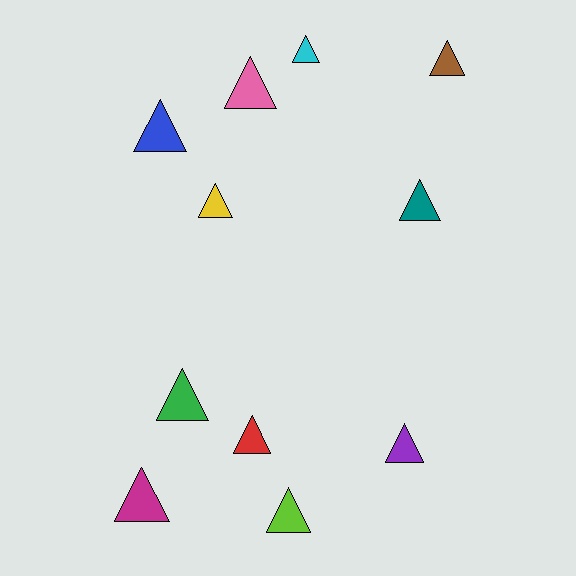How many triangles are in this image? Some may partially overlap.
There are 11 triangles.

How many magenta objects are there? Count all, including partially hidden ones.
There is 1 magenta object.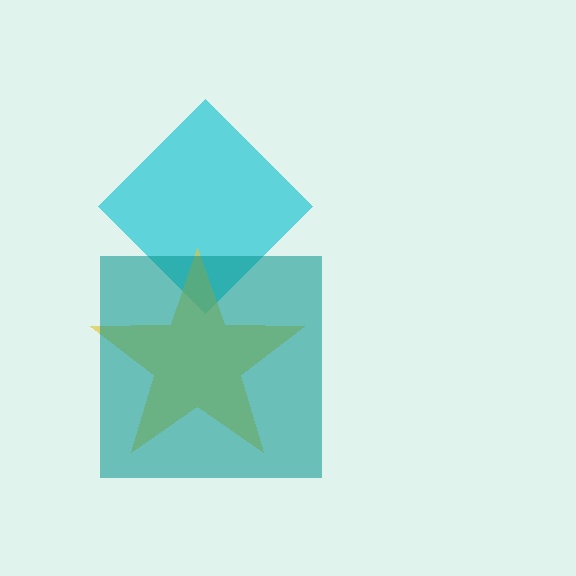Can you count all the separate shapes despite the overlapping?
Yes, there are 3 separate shapes.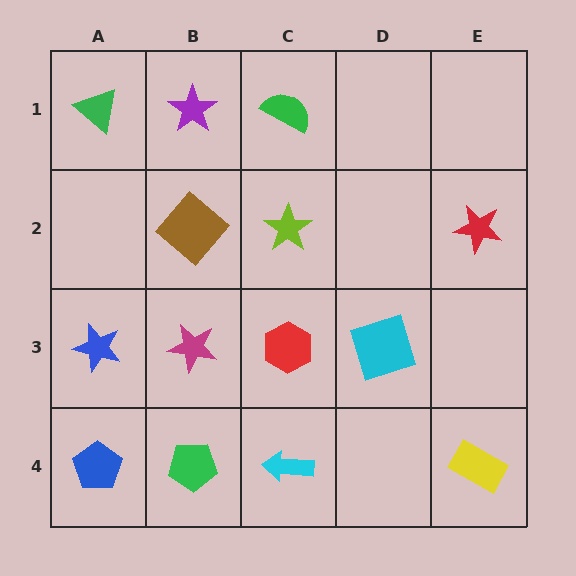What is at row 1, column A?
A green triangle.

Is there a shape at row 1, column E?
No, that cell is empty.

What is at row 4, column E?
A yellow rectangle.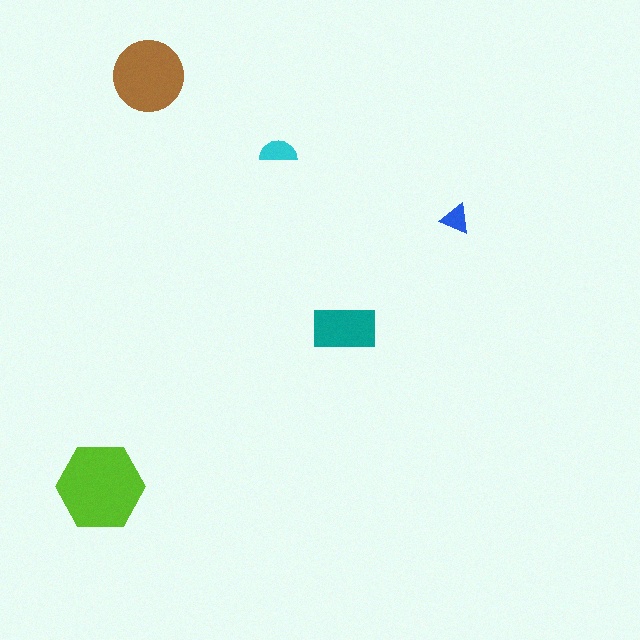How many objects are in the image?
There are 5 objects in the image.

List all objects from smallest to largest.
The blue triangle, the cyan semicircle, the teal rectangle, the brown circle, the lime hexagon.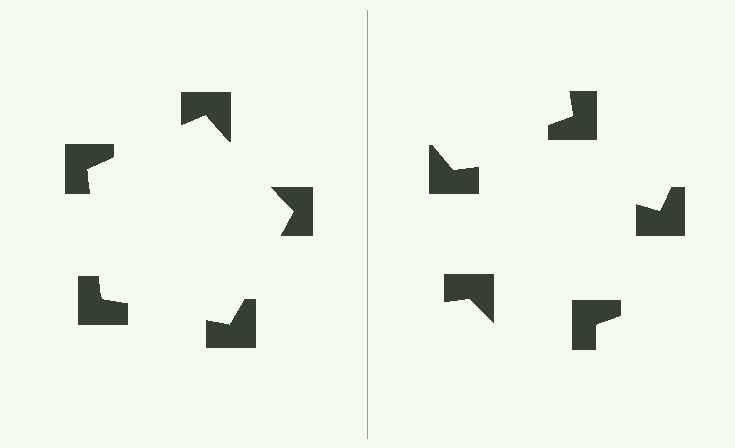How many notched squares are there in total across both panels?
10 — 5 on each side.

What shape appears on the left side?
An illusory pentagon.